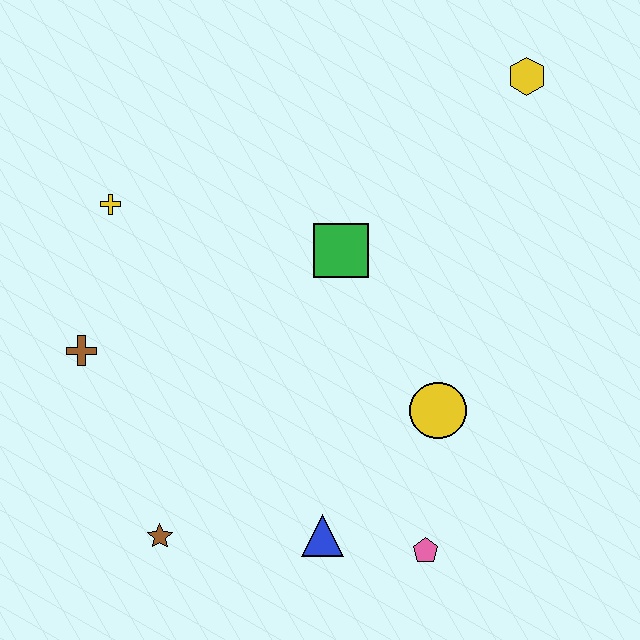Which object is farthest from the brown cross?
The yellow hexagon is farthest from the brown cross.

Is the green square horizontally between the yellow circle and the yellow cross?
Yes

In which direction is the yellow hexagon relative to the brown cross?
The yellow hexagon is to the right of the brown cross.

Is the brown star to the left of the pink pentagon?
Yes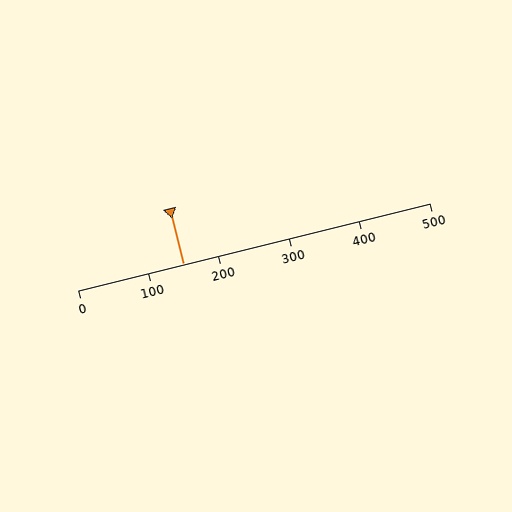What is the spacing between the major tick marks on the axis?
The major ticks are spaced 100 apart.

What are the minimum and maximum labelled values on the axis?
The axis runs from 0 to 500.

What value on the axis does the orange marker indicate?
The marker indicates approximately 150.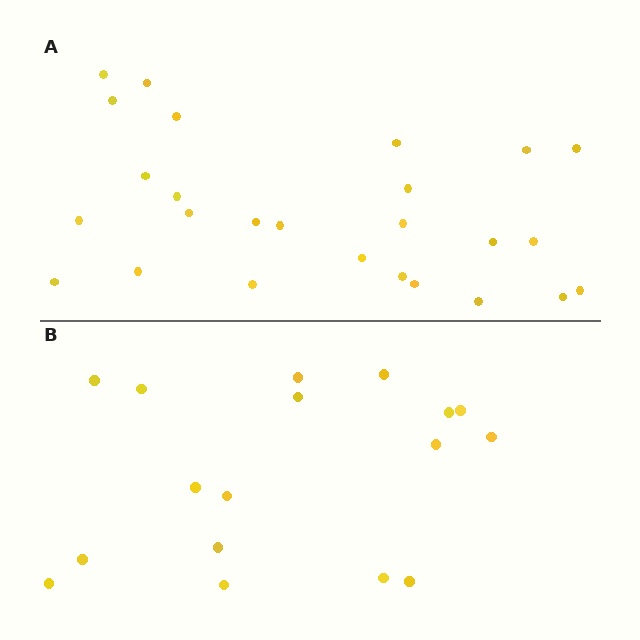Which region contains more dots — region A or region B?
Region A (the top region) has more dots.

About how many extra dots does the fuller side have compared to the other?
Region A has roughly 8 or so more dots than region B.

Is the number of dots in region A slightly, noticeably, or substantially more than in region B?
Region A has substantially more. The ratio is roughly 1.5 to 1.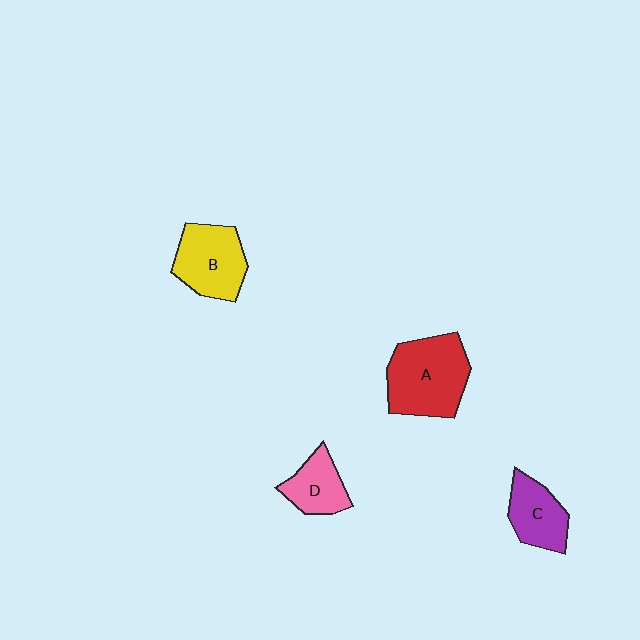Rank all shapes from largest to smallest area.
From largest to smallest: A (red), B (yellow), C (purple), D (pink).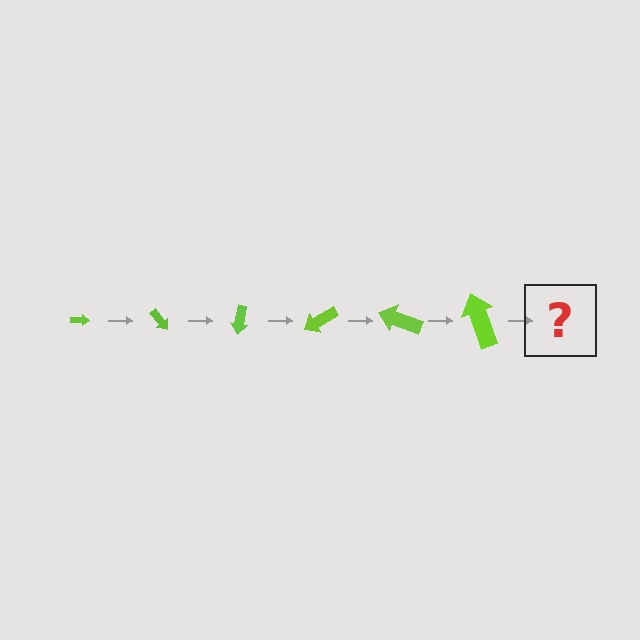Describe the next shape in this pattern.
It should be an arrow, larger than the previous one and rotated 300 degrees from the start.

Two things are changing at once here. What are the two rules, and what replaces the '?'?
The two rules are that the arrow grows larger each step and it rotates 50 degrees each step. The '?' should be an arrow, larger than the previous one and rotated 300 degrees from the start.